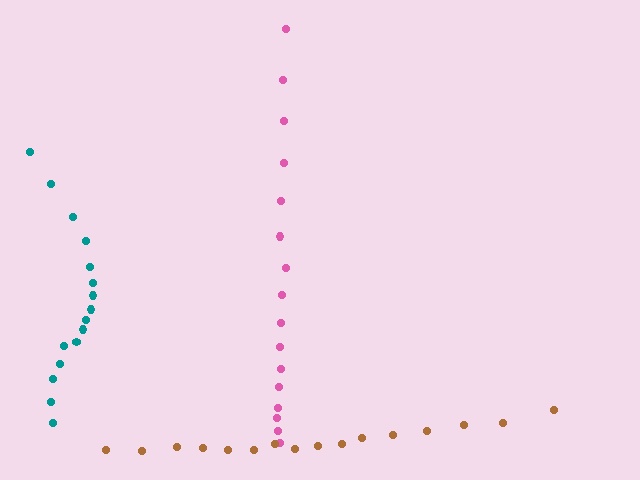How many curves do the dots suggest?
There are 3 distinct paths.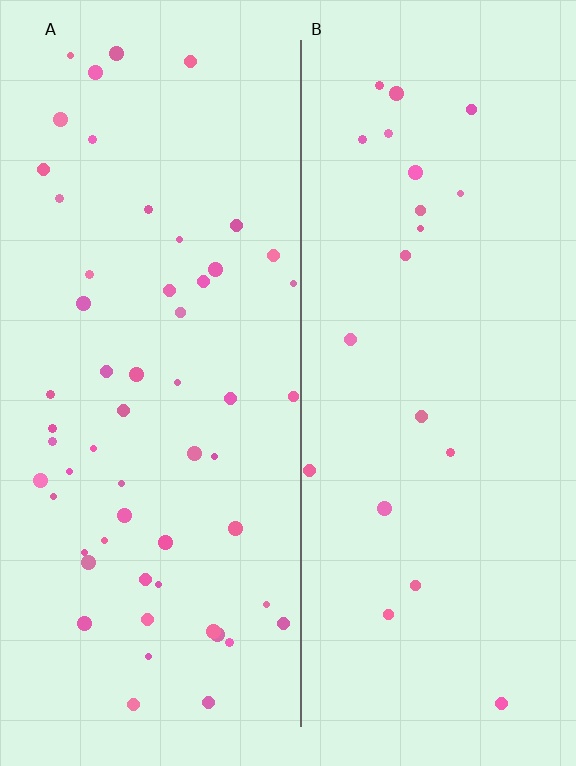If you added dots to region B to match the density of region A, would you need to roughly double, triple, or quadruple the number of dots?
Approximately triple.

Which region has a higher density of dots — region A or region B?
A (the left).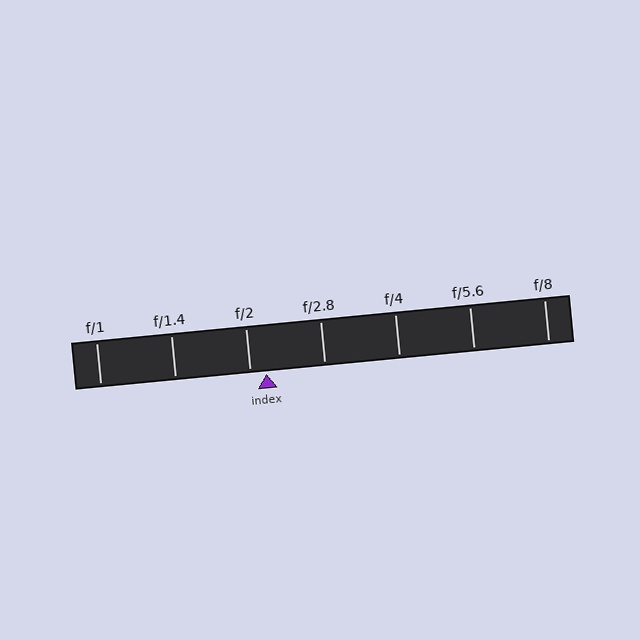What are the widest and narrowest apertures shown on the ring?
The widest aperture shown is f/1 and the narrowest is f/8.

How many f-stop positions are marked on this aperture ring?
There are 7 f-stop positions marked.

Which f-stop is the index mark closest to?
The index mark is closest to f/2.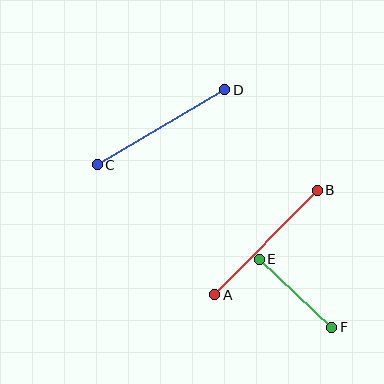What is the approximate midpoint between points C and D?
The midpoint is at approximately (161, 127) pixels.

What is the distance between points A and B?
The distance is approximately 146 pixels.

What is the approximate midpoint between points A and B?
The midpoint is at approximately (266, 242) pixels.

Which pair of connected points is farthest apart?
Points C and D are farthest apart.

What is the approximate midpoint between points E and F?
The midpoint is at approximately (296, 293) pixels.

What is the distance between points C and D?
The distance is approximately 148 pixels.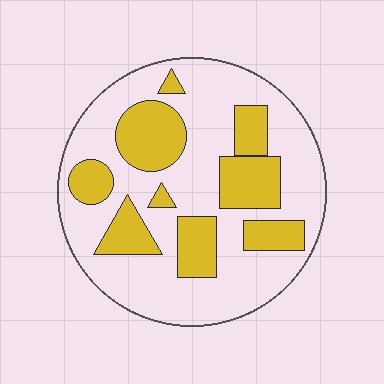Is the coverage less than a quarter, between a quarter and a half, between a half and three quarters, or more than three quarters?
Between a quarter and a half.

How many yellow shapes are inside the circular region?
9.